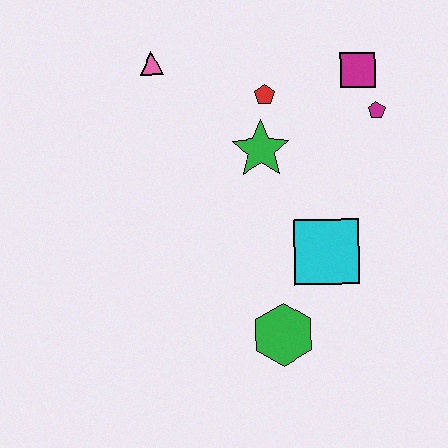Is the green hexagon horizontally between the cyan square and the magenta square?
No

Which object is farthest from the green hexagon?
The pink triangle is farthest from the green hexagon.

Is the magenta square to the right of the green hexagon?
Yes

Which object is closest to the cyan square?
The green hexagon is closest to the cyan square.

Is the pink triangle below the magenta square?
No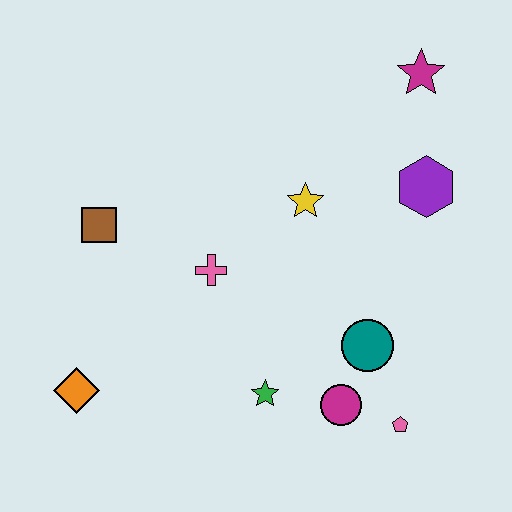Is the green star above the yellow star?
No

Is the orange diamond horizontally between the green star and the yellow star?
No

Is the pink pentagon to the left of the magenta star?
Yes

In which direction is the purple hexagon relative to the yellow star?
The purple hexagon is to the right of the yellow star.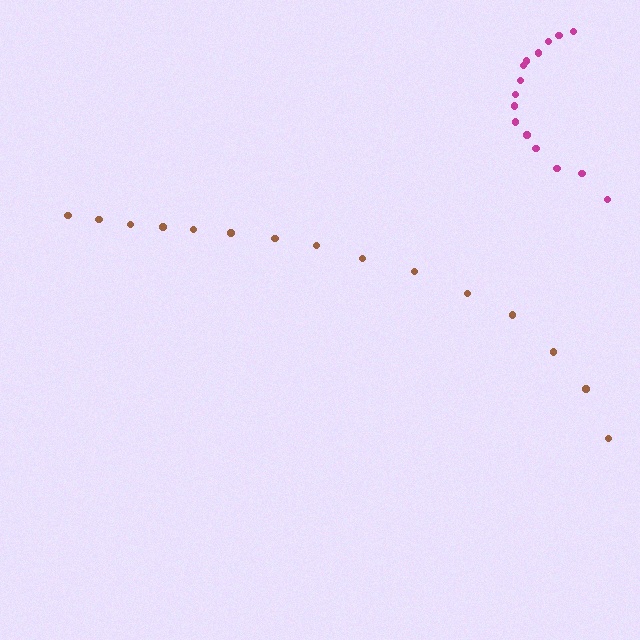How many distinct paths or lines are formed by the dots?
There are 2 distinct paths.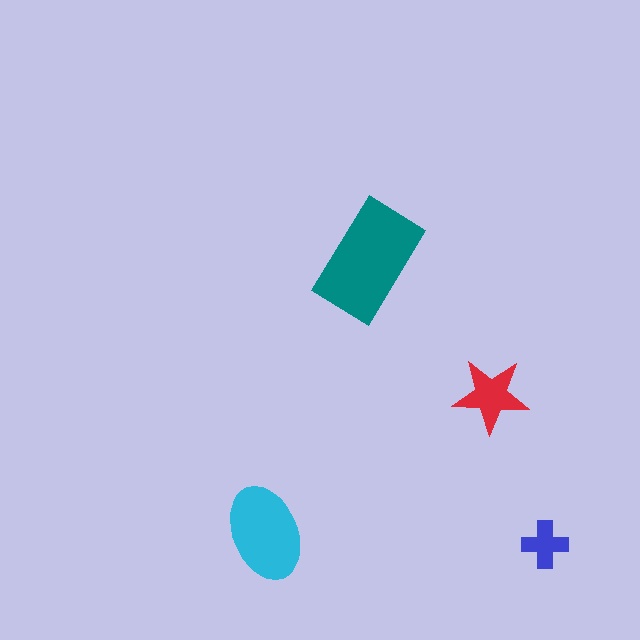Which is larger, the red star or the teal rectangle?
The teal rectangle.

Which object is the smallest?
The blue cross.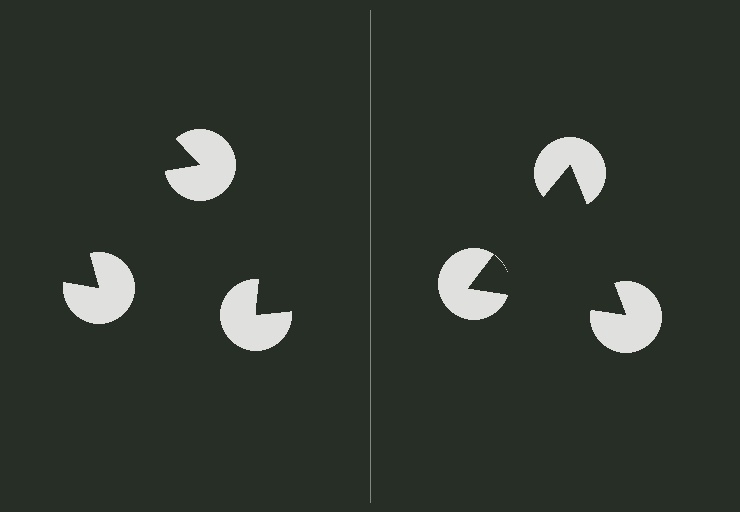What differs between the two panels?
The pac-man discs are positioned identically on both sides; only the wedge orientations differ. On the right they align to a triangle; on the left they are misaligned.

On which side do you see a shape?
An illusory triangle appears on the right side. On the left side the wedge cuts are rotated, so no coherent shape forms.